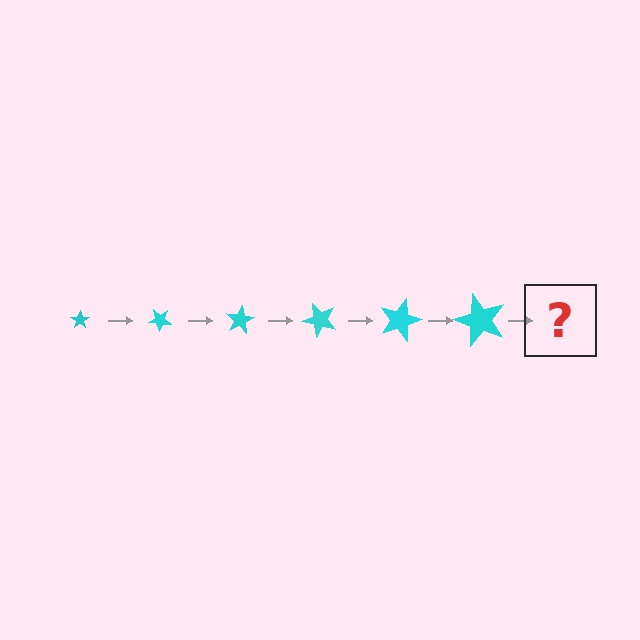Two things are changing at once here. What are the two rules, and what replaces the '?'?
The two rules are that the star grows larger each step and it rotates 40 degrees each step. The '?' should be a star, larger than the previous one and rotated 240 degrees from the start.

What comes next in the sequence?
The next element should be a star, larger than the previous one and rotated 240 degrees from the start.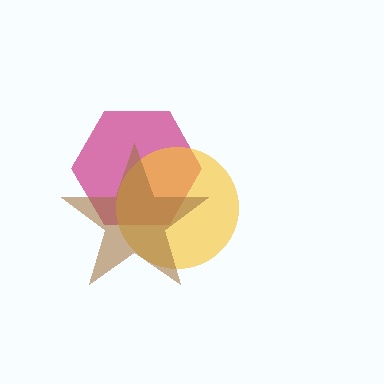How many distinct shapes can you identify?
There are 3 distinct shapes: a magenta hexagon, a yellow circle, a brown star.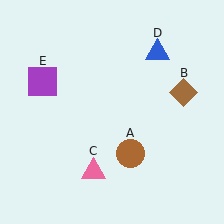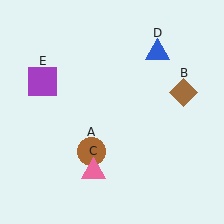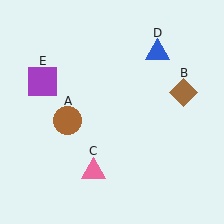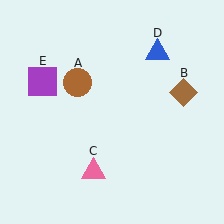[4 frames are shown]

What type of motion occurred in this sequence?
The brown circle (object A) rotated clockwise around the center of the scene.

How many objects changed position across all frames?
1 object changed position: brown circle (object A).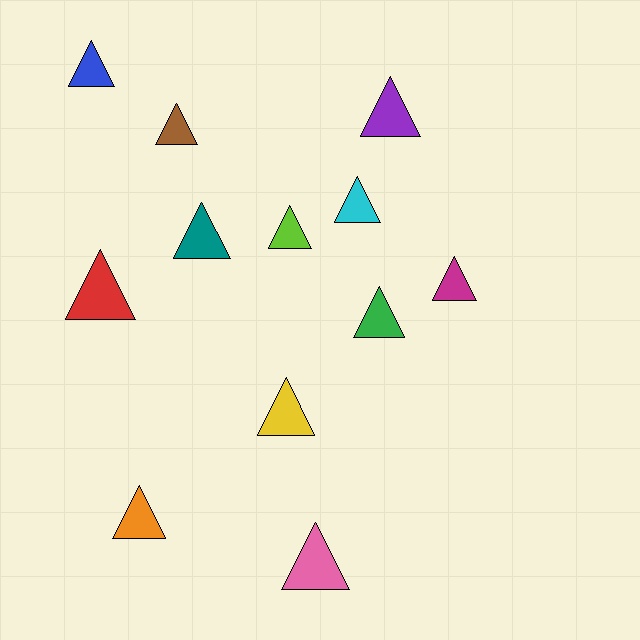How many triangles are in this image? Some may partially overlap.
There are 12 triangles.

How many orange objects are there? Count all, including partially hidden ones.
There is 1 orange object.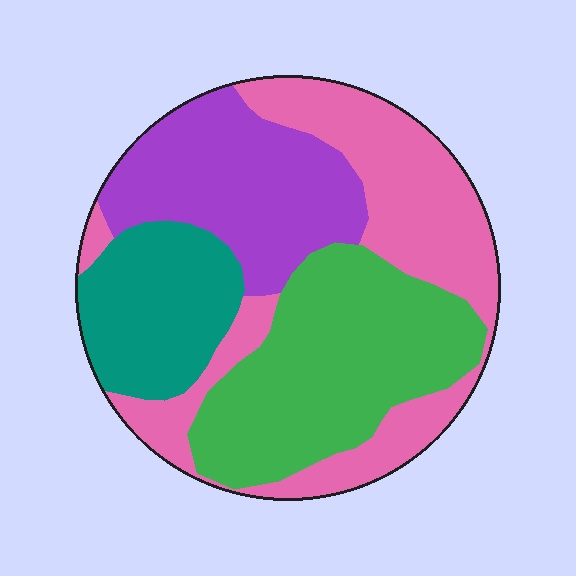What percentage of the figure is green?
Green covers around 30% of the figure.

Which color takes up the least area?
Teal, at roughly 15%.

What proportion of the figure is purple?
Purple takes up about one fifth (1/5) of the figure.